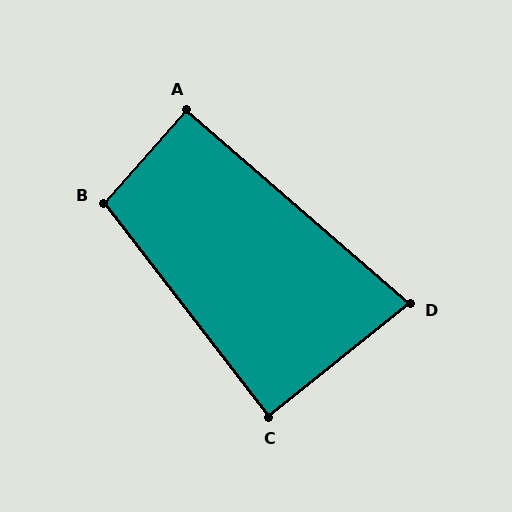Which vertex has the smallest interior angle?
D, at approximately 79 degrees.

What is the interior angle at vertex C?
Approximately 89 degrees (approximately right).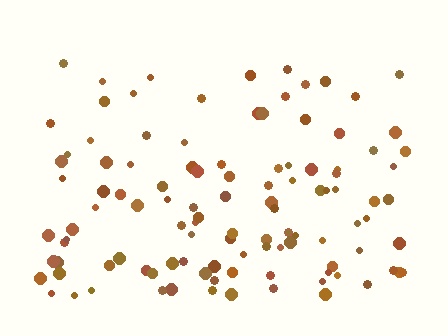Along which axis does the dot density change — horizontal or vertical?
Vertical.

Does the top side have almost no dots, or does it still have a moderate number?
Still a moderate number, just noticeably fewer than the bottom.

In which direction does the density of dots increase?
From top to bottom, with the bottom side densest.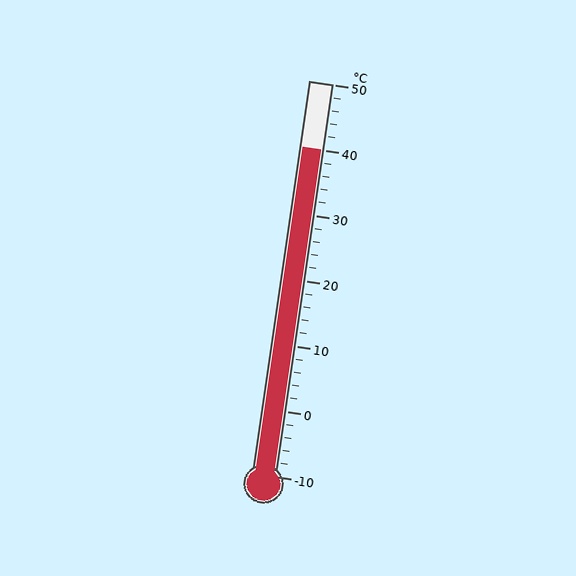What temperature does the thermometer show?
The thermometer shows approximately 40°C.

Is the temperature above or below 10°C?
The temperature is above 10°C.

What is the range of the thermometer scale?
The thermometer scale ranges from -10°C to 50°C.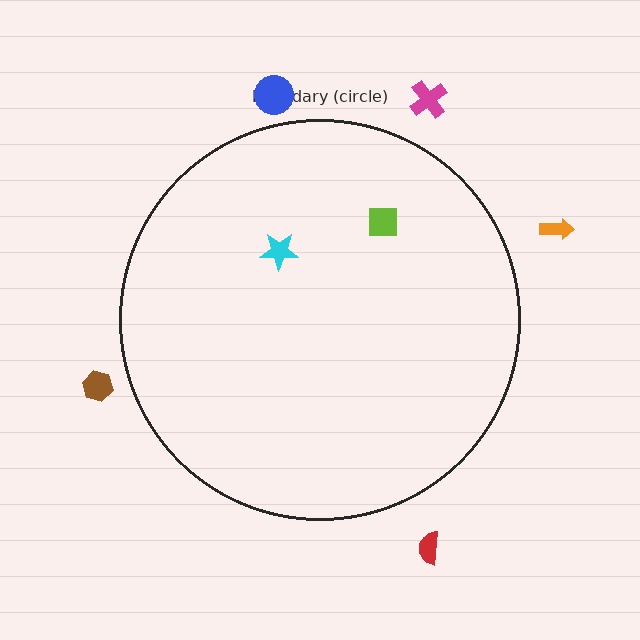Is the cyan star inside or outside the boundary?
Inside.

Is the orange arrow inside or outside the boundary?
Outside.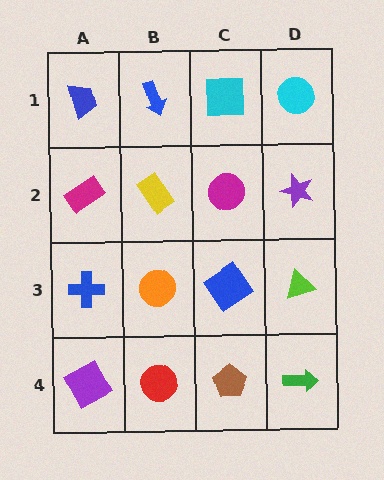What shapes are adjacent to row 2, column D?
A cyan circle (row 1, column D), a lime triangle (row 3, column D), a magenta circle (row 2, column C).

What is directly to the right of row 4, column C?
A green arrow.